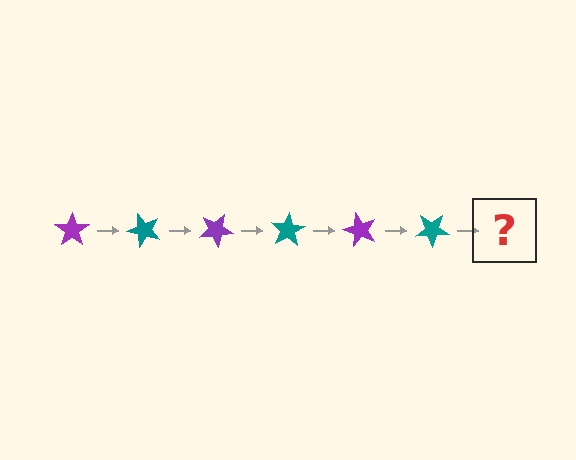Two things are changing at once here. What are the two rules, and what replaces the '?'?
The two rules are that it rotates 50 degrees each step and the color cycles through purple and teal. The '?' should be a purple star, rotated 300 degrees from the start.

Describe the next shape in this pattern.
It should be a purple star, rotated 300 degrees from the start.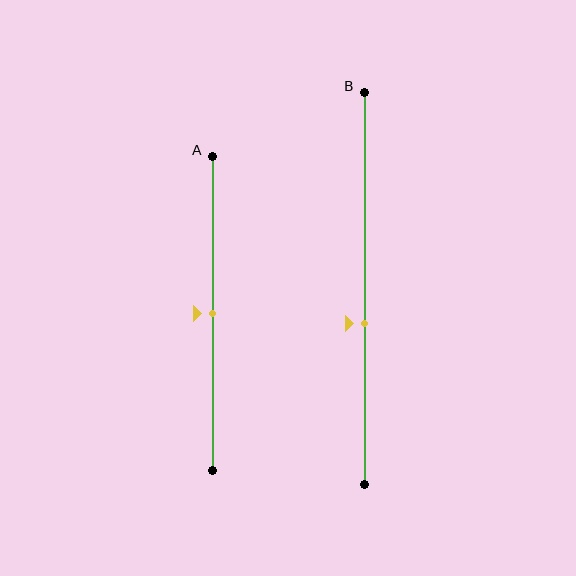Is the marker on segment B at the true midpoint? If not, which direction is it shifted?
No, the marker on segment B is shifted downward by about 9% of the segment length.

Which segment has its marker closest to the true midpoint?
Segment A has its marker closest to the true midpoint.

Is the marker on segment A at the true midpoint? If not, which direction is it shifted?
Yes, the marker on segment A is at the true midpoint.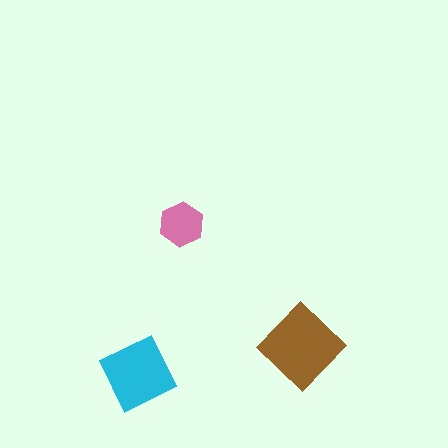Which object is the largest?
The brown diamond.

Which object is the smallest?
The pink hexagon.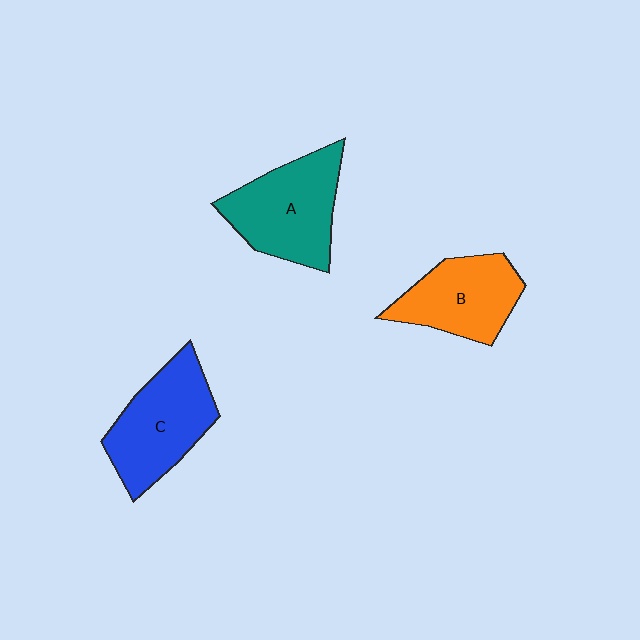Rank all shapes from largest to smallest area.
From largest to smallest: A (teal), C (blue), B (orange).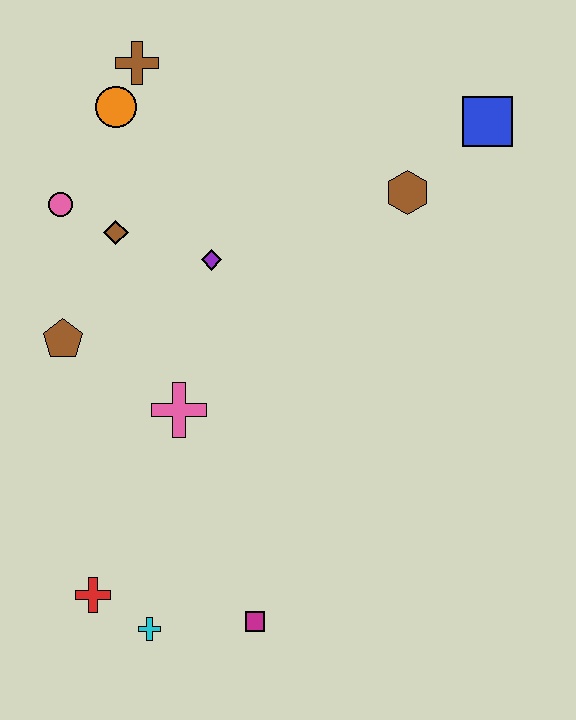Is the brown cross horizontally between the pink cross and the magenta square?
No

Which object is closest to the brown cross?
The orange circle is closest to the brown cross.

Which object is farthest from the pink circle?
The magenta square is farthest from the pink circle.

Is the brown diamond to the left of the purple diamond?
Yes